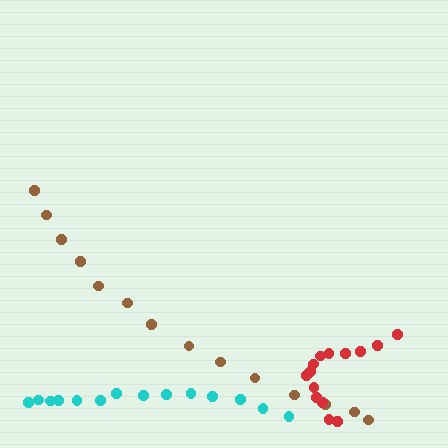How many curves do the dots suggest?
There are 3 distinct paths.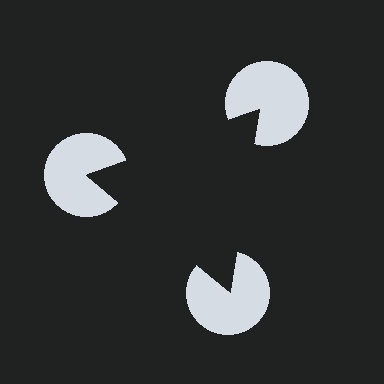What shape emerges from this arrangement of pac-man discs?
An illusory triangle — its edges are inferred from the aligned wedge cuts in the pac-man discs, not physically drawn.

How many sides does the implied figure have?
3 sides.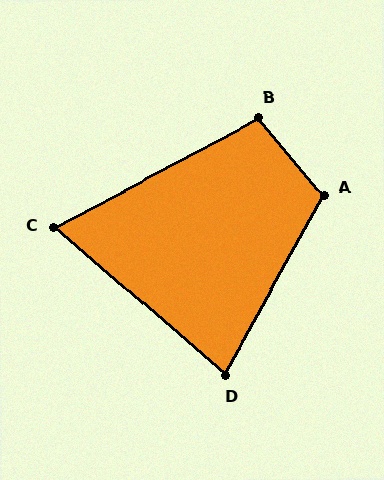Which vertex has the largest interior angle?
A, at approximately 111 degrees.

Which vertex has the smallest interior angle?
C, at approximately 69 degrees.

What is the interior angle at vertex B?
Approximately 102 degrees (obtuse).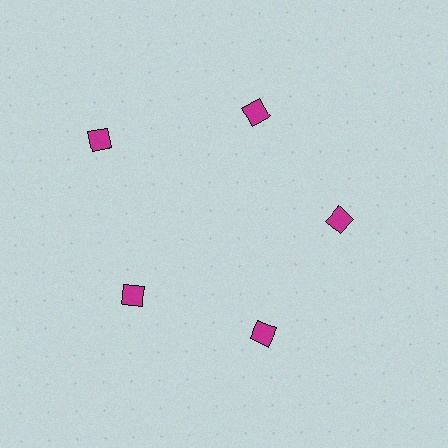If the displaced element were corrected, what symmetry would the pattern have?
It would have 5-fold rotational symmetry — the pattern would map onto itself every 72 degrees.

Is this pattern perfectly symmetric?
No. The 5 magenta diamonds are arranged in a ring, but one element near the 10 o'clock position is pushed outward from the center, breaking the 5-fold rotational symmetry.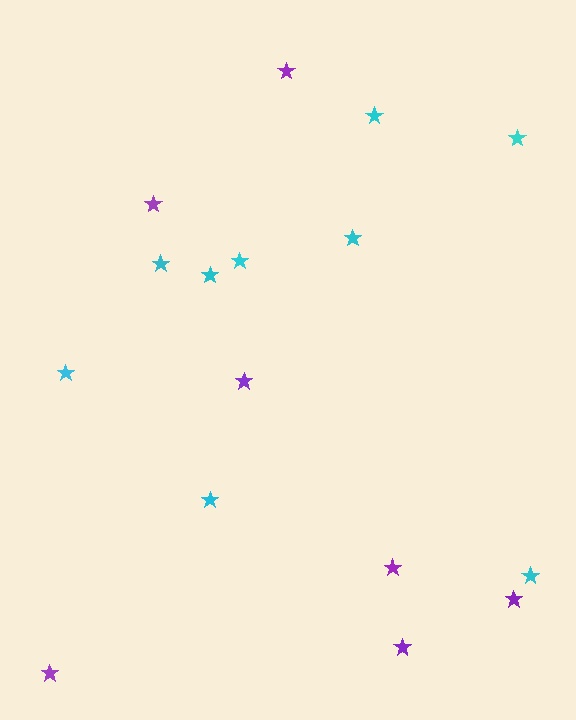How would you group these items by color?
There are 2 groups: one group of cyan stars (9) and one group of purple stars (7).